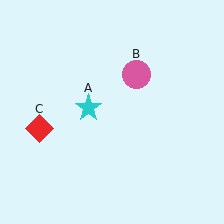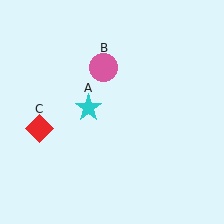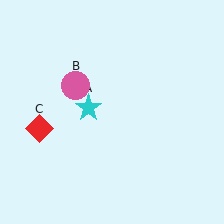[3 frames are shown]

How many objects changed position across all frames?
1 object changed position: pink circle (object B).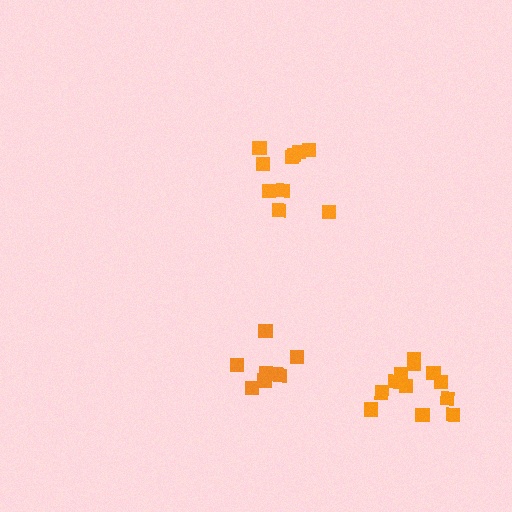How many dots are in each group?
Group 1: 10 dots, Group 2: 12 dots, Group 3: 8 dots (30 total).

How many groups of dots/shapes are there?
There are 3 groups.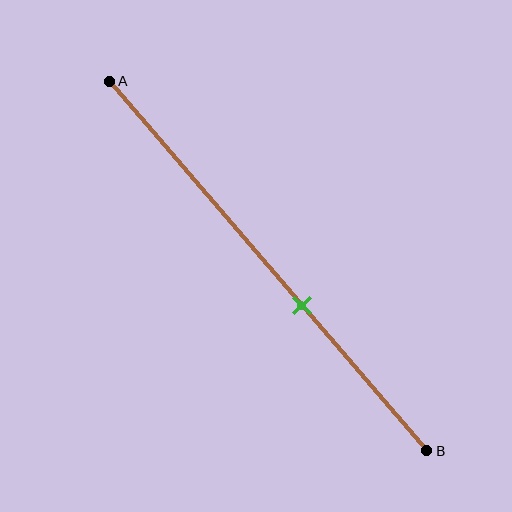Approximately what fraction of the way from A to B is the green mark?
The green mark is approximately 60% of the way from A to B.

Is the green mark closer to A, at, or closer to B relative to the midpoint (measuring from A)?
The green mark is closer to point B than the midpoint of segment AB.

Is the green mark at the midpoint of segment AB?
No, the mark is at about 60% from A, not at the 50% midpoint.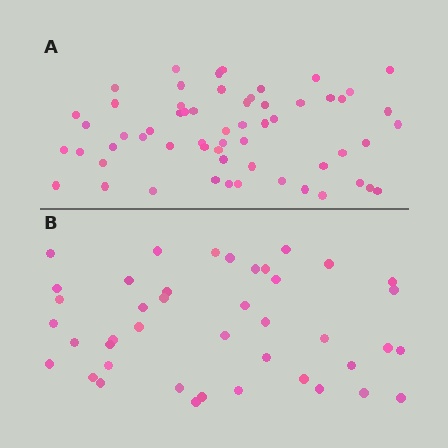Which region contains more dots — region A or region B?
Region A (the top region) has more dots.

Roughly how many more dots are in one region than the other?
Region A has approximately 15 more dots than region B.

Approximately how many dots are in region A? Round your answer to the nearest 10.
About 60 dots. (The exact count is 59, which rounds to 60.)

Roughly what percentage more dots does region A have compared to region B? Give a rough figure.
About 40% more.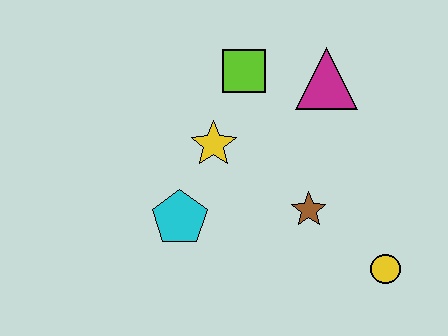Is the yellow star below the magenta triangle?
Yes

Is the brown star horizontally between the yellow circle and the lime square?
Yes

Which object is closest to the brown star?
The yellow circle is closest to the brown star.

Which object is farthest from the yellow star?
The yellow circle is farthest from the yellow star.